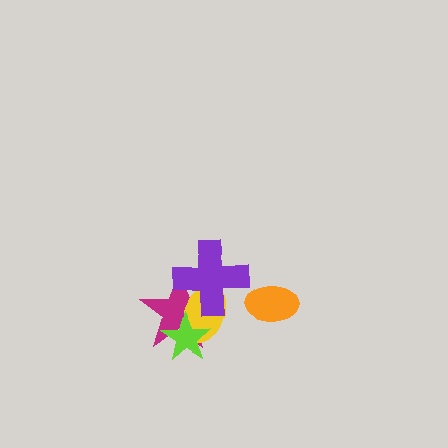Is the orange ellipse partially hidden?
No, no other shape covers it.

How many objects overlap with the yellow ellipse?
3 objects overlap with the yellow ellipse.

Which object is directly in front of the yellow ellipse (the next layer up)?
The lime star is directly in front of the yellow ellipse.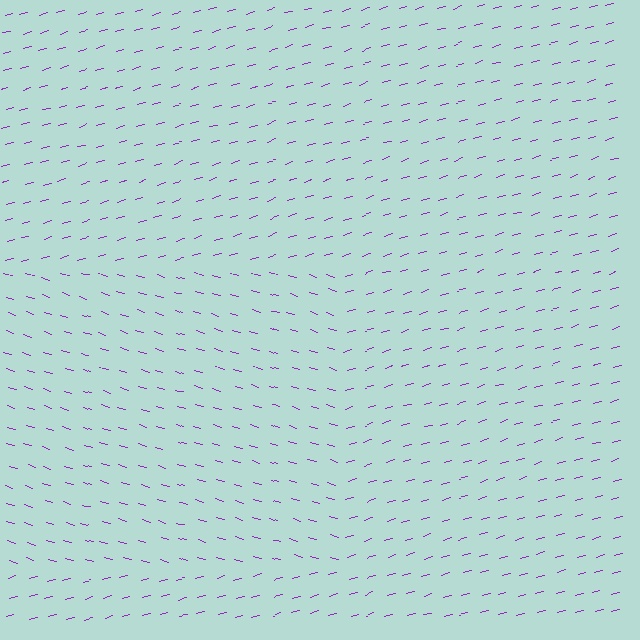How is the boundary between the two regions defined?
The boundary is defined purely by a change in line orientation (approximately 33 degrees difference). All lines are the same color and thickness.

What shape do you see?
I see a rectangle.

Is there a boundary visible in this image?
Yes, there is a texture boundary formed by a change in line orientation.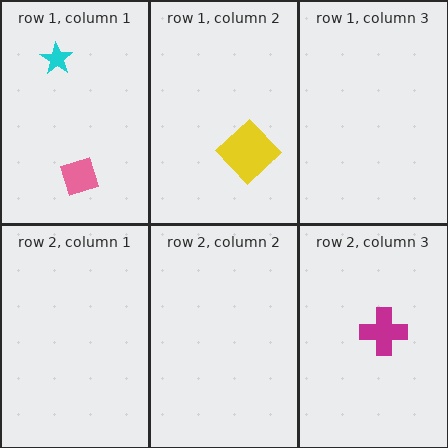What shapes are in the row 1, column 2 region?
The yellow diamond.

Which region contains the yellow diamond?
The row 1, column 2 region.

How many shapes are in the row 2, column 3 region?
1.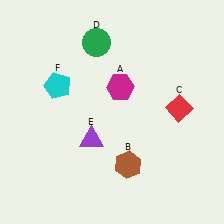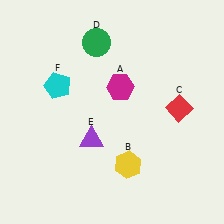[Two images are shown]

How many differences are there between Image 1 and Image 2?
There is 1 difference between the two images.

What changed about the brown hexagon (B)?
In Image 1, B is brown. In Image 2, it changed to yellow.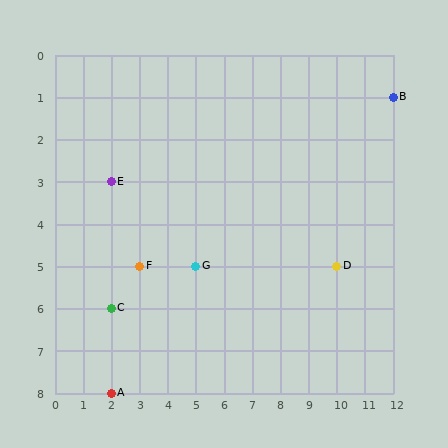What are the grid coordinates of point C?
Point C is at grid coordinates (2, 6).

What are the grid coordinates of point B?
Point B is at grid coordinates (12, 1).